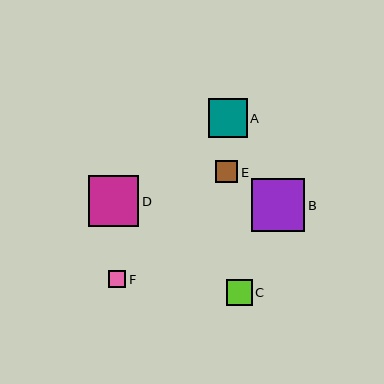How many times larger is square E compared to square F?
Square E is approximately 1.3 times the size of square F.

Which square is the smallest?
Square F is the smallest with a size of approximately 17 pixels.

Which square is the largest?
Square B is the largest with a size of approximately 53 pixels.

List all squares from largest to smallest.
From largest to smallest: B, D, A, C, E, F.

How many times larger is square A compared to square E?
Square A is approximately 1.8 times the size of square E.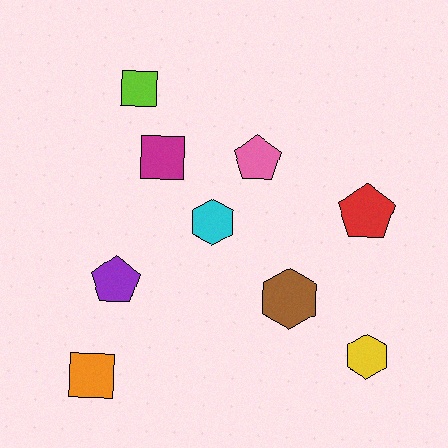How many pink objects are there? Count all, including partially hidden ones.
There is 1 pink object.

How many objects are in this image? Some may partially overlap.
There are 9 objects.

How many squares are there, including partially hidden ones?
There are 3 squares.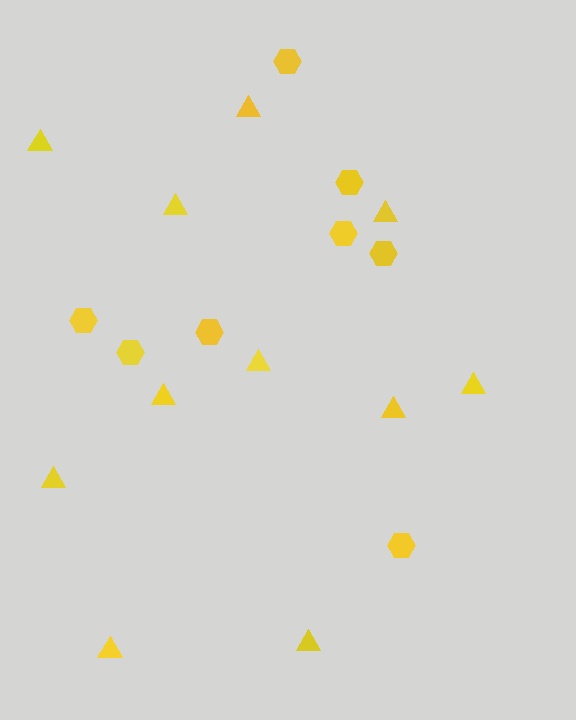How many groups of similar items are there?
There are 2 groups: one group of triangles (11) and one group of hexagons (8).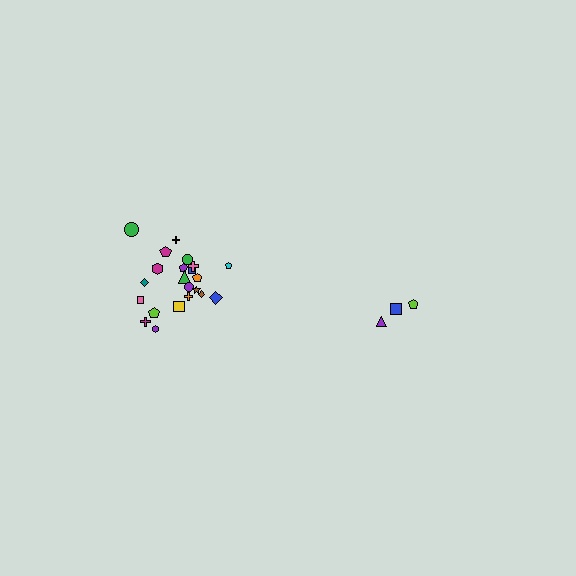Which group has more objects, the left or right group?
The left group.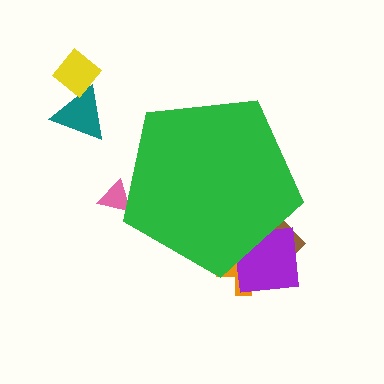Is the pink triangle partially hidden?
Yes, the pink triangle is partially hidden behind the green pentagon.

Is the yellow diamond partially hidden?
No, the yellow diamond is fully visible.